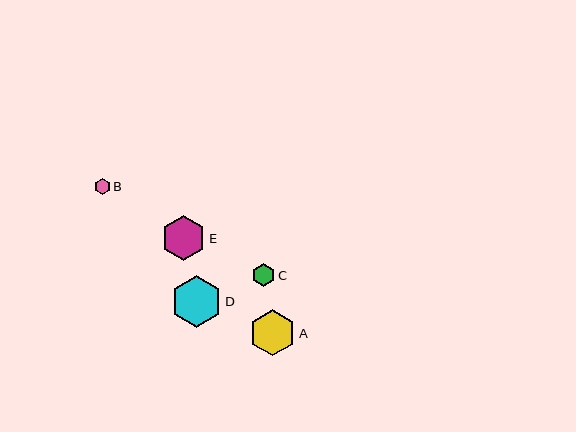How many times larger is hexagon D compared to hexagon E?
Hexagon D is approximately 1.2 times the size of hexagon E.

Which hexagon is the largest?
Hexagon D is the largest with a size of approximately 51 pixels.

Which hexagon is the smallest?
Hexagon B is the smallest with a size of approximately 16 pixels.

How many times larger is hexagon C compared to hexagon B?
Hexagon C is approximately 1.5 times the size of hexagon B.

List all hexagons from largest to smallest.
From largest to smallest: D, A, E, C, B.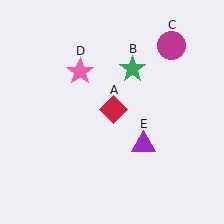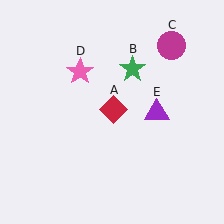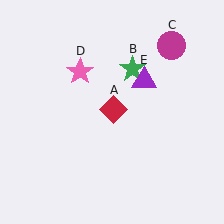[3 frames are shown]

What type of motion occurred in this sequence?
The purple triangle (object E) rotated counterclockwise around the center of the scene.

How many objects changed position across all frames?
1 object changed position: purple triangle (object E).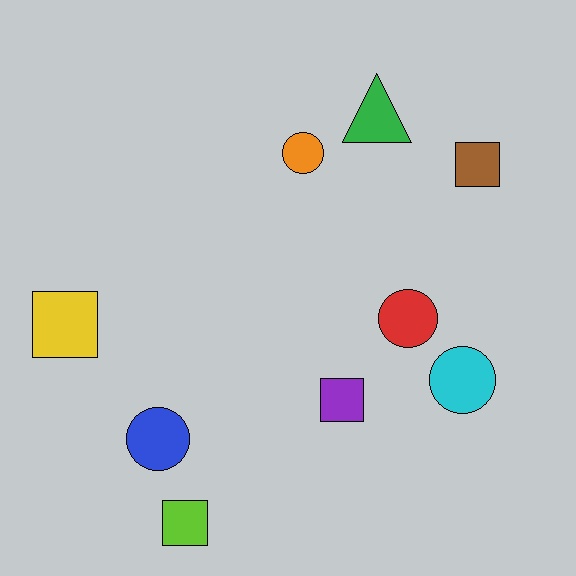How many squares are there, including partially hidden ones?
There are 4 squares.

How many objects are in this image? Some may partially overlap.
There are 9 objects.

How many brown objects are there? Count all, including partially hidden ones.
There is 1 brown object.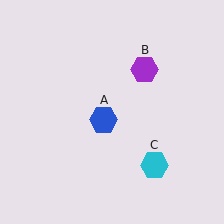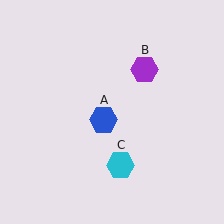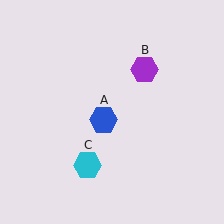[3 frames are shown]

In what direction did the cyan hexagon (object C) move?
The cyan hexagon (object C) moved left.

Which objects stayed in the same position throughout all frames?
Blue hexagon (object A) and purple hexagon (object B) remained stationary.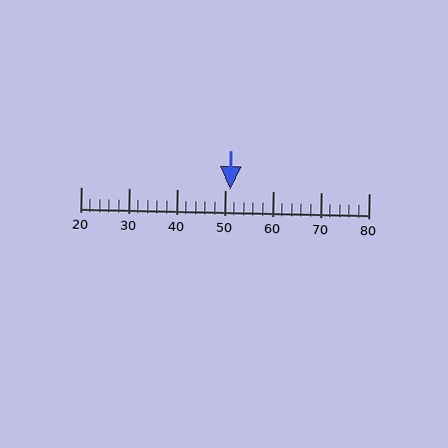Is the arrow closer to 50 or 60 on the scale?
The arrow is closer to 50.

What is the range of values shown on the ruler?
The ruler shows values from 20 to 80.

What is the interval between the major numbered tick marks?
The major tick marks are spaced 10 units apart.